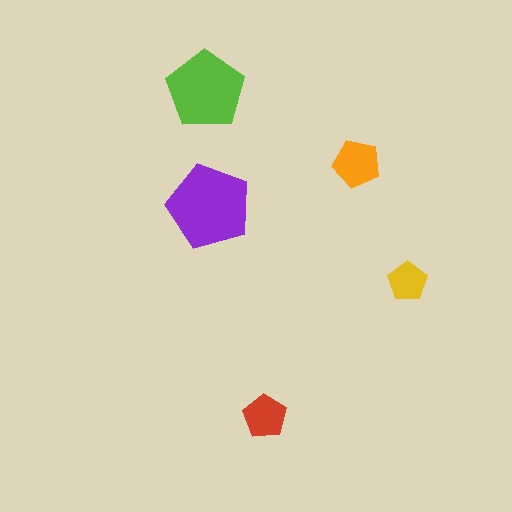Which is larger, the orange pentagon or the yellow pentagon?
The orange one.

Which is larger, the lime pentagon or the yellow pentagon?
The lime one.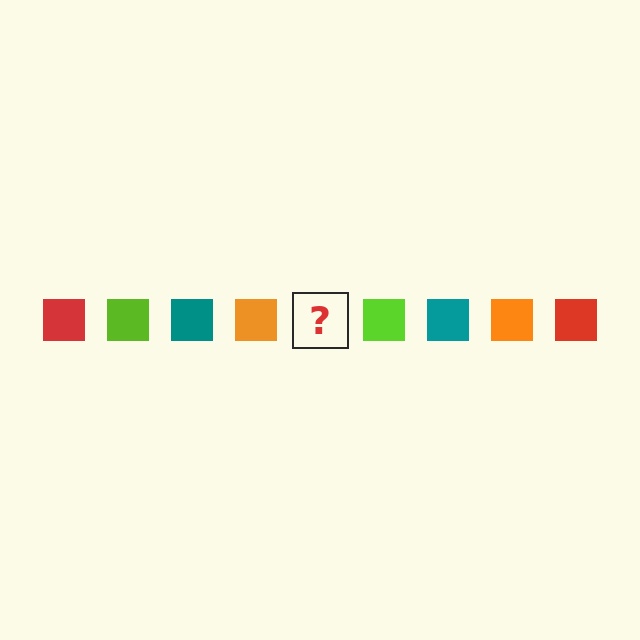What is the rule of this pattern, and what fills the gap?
The rule is that the pattern cycles through red, lime, teal, orange squares. The gap should be filled with a red square.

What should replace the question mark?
The question mark should be replaced with a red square.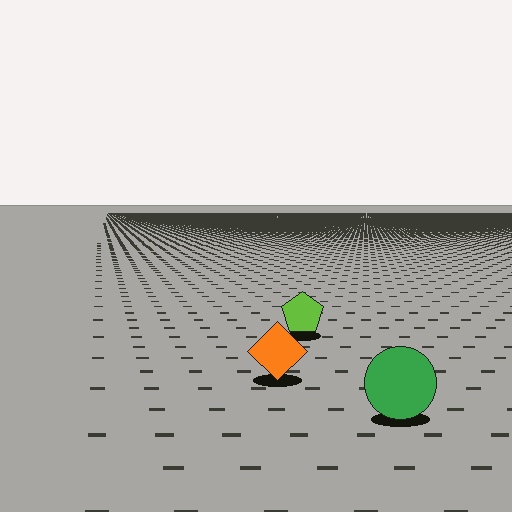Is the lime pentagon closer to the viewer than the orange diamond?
No. The orange diamond is closer — you can tell from the texture gradient: the ground texture is coarser near it.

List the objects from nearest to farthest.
From nearest to farthest: the green circle, the orange diamond, the lime pentagon.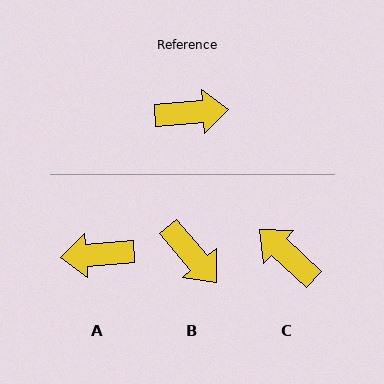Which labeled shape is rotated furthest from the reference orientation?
A, about 180 degrees away.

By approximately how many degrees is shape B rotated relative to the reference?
Approximately 53 degrees clockwise.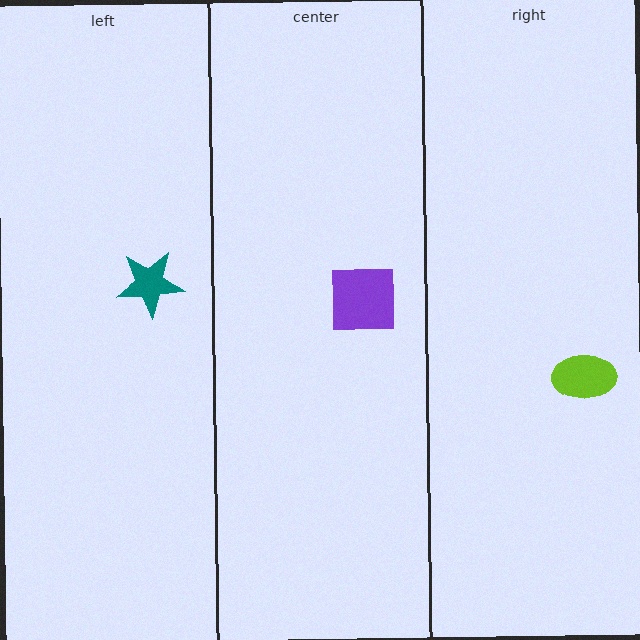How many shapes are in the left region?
1.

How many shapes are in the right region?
1.